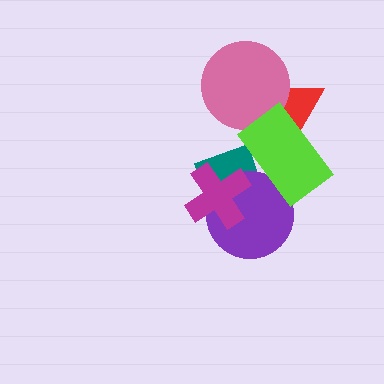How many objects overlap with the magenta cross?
2 objects overlap with the magenta cross.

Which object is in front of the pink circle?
The lime rectangle is in front of the pink circle.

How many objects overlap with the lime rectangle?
4 objects overlap with the lime rectangle.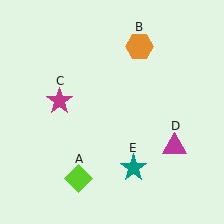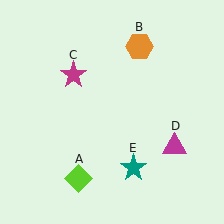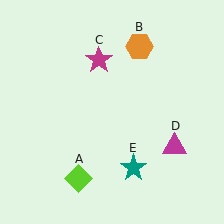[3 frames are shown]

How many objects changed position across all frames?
1 object changed position: magenta star (object C).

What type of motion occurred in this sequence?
The magenta star (object C) rotated clockwise around the center of the scene.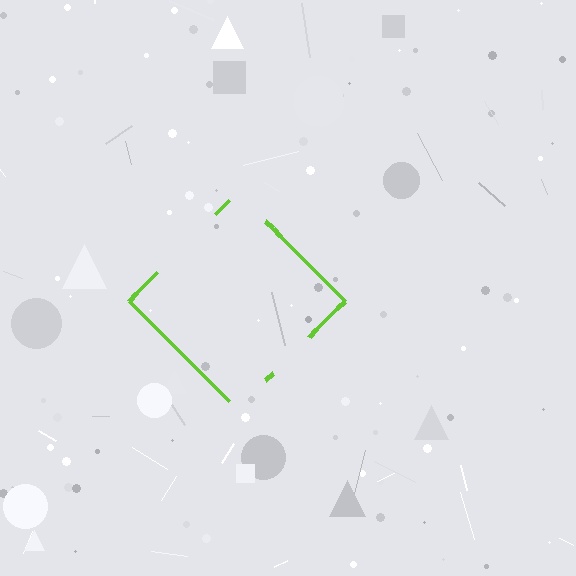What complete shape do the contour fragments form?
The contour fragments form a diamond.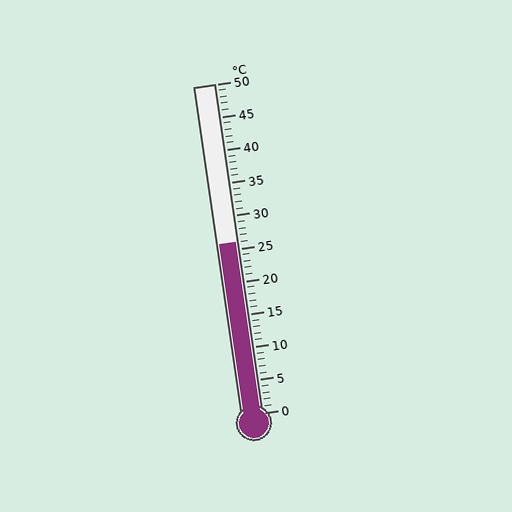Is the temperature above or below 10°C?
The temperature is above 10°C.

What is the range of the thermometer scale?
The thermometer scale ranges from 0°C to 50°C.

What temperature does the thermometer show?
The thermometer shows approximately 26°C.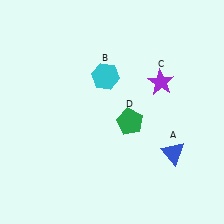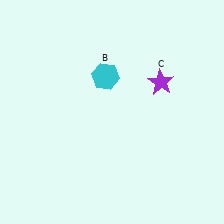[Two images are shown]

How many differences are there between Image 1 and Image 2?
There are 2 differences between the two images.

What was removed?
The green pentagon (D), the blue triangle (A) were removed in Image 2.